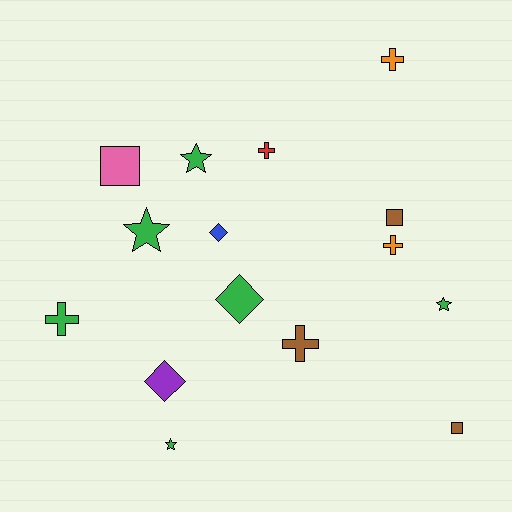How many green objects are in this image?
There are 6 green objects.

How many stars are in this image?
There are 4 stars.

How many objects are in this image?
There are 15 objects.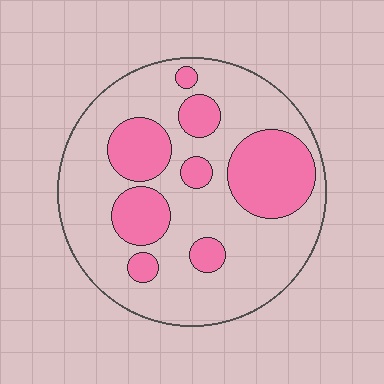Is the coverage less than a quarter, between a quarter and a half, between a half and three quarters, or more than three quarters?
Between a quarter and a half.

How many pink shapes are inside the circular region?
8.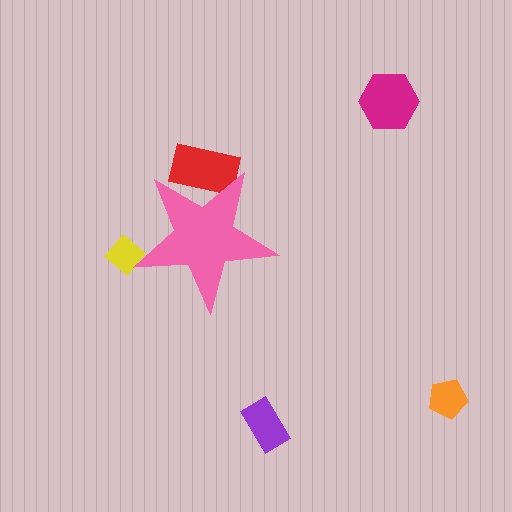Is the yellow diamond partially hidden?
Yes, the yellow diamond is partially hidden behind the pink star.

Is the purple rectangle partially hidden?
No, the purple rectangle is fully visible.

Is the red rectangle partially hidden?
Yes, the red rectangle is partially hidden behind the pink star.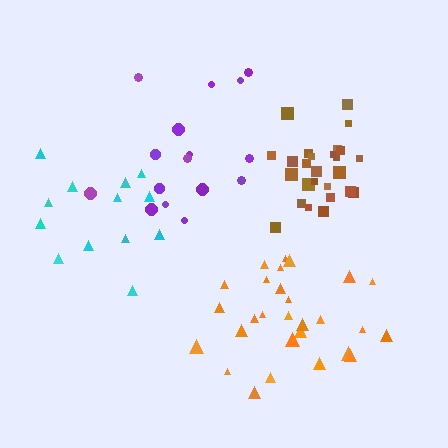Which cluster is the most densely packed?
Brown.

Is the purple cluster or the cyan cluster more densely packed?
Cyan.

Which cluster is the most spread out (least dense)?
Purple.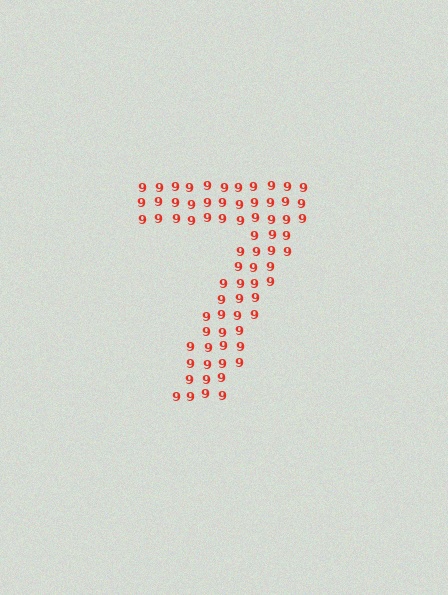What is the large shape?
The large shape is the digit 7.